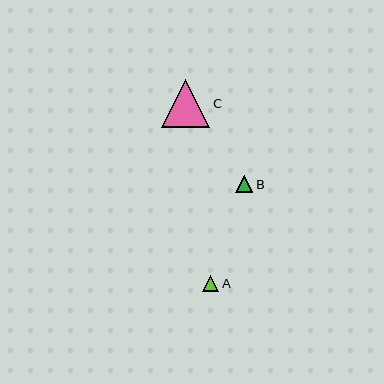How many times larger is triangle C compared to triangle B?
Triangle C is approximately 2.8 times the size of triangle B.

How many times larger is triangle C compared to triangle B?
Triangle C is approximately 2.8 times the size of triangle B.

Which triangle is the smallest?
Triangle A is the smallest with a size of approximately 17 pixels.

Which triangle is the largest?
Triangle C is the largest with a size of approximately 48 pixels.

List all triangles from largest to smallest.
From largest to smallest: C, B, A.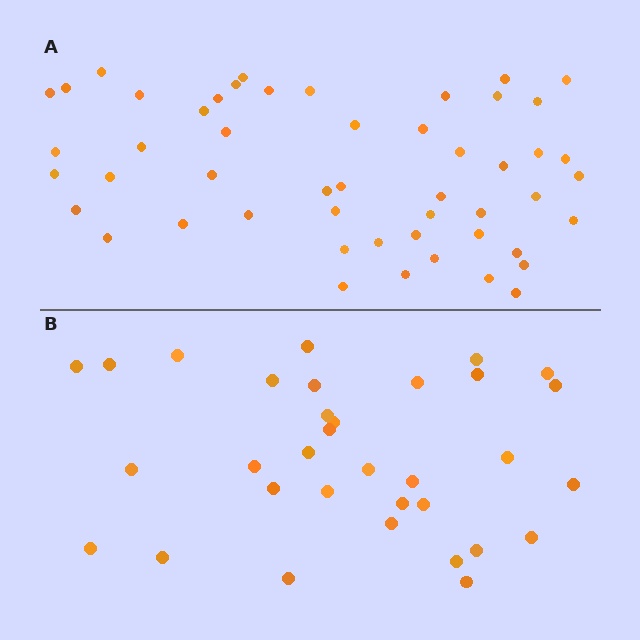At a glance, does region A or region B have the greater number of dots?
Region A (the top region) has more dots.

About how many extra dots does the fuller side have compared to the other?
Region A has approximately 20 more dots than region B.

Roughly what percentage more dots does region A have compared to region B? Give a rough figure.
About 55% more.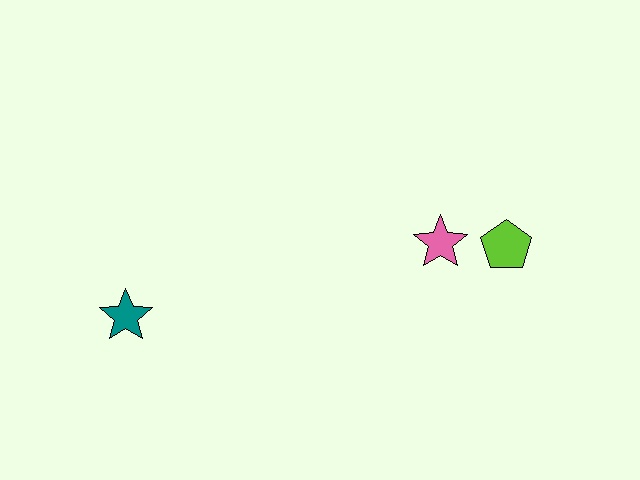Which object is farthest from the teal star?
The lime pentagon is farthest from the teal star.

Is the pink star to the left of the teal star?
No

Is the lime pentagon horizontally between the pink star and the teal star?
No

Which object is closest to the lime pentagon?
The pink star is closest to the lime pentagon.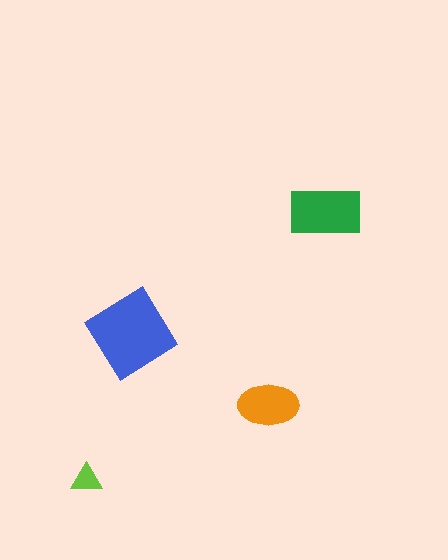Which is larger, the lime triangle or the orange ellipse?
The orange ellipse.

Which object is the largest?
The blue diamond.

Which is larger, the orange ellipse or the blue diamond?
The blue diamond.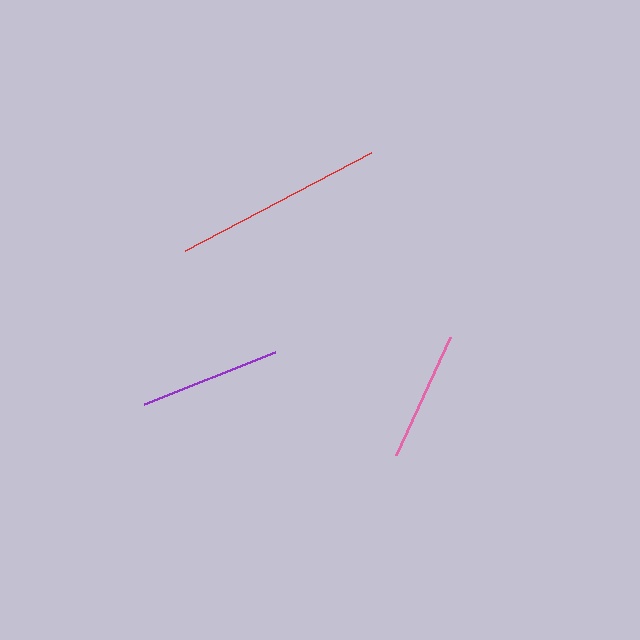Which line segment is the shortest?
The pink line is the shortest at approximately 130 pixels.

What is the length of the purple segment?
The purple segment is approximately 140 pixels long.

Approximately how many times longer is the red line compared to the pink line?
The red line is approximately 1.6 times the length of the pink line.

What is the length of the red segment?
The red segment is approximately 211 pixels long.